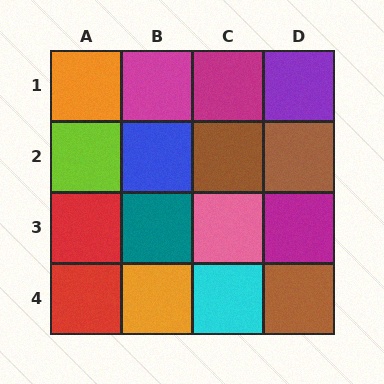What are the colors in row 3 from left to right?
Red, teal, pink, magenta.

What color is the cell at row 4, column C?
Cyan.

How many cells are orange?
2 cells are orange.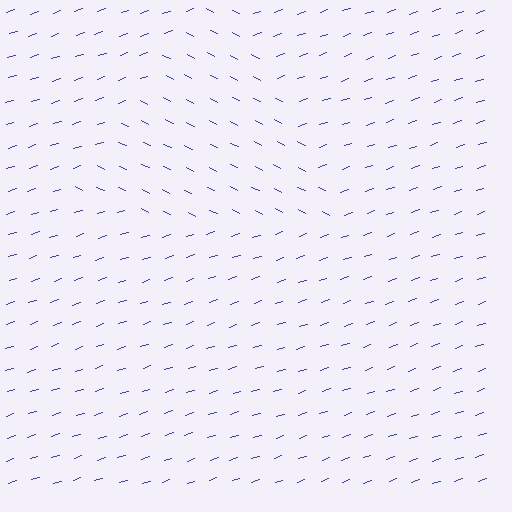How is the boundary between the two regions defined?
The boundary is defined purely by a change in line orientation (approximately 45 degrees difference). All lines are the same color and thickness.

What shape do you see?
I see a triangle.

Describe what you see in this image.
The image is filled with small blue line segments. A triangle region in the image has lines oriented differently from the surrounding lines, creating a visible texture boundary.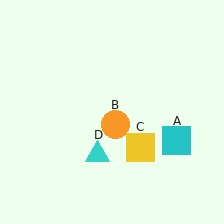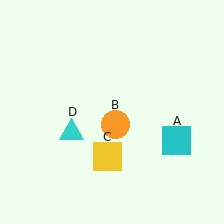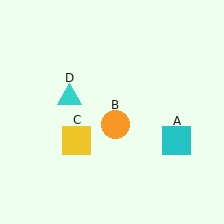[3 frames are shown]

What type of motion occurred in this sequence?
The yellow square (object C), cyan triangle (object D) rotated clockwise around the center of the scene.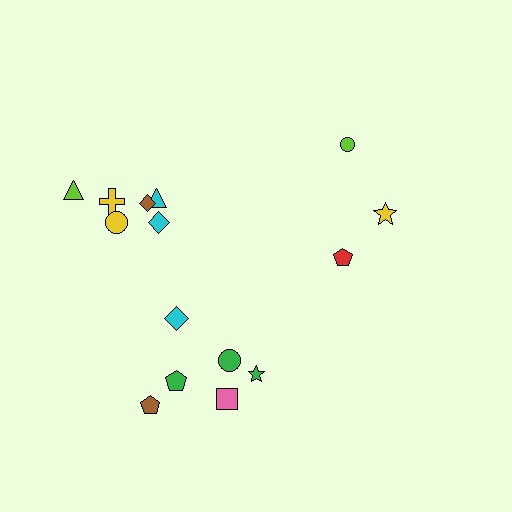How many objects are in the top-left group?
There are 6 objects.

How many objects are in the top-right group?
There are 3 objects.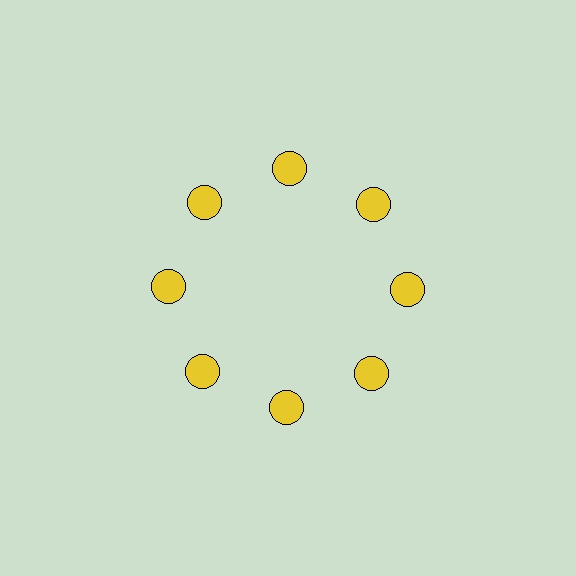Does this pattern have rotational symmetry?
Yes, this pattern has 8-fold rotational symmetry. It looks the same after rotating 45 degrees around the center.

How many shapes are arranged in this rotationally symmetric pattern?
There are 8 shapes, arranged in 8 groups of 1.